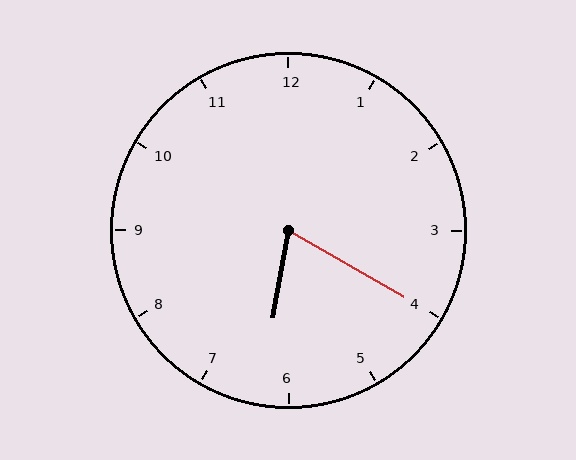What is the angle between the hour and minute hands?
Approximately 70 degrees.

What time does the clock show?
6:20.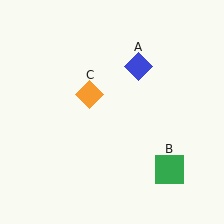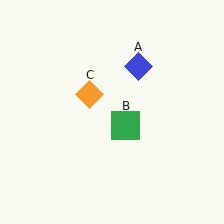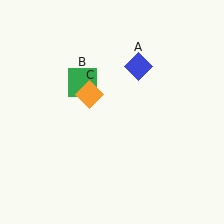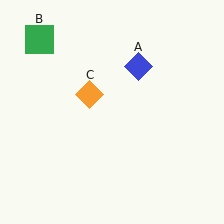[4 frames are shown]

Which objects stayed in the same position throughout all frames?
Blue diamond (object A) and orange diamond (object C) remained stationary.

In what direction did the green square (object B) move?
The green square (object B) moved up and to the left.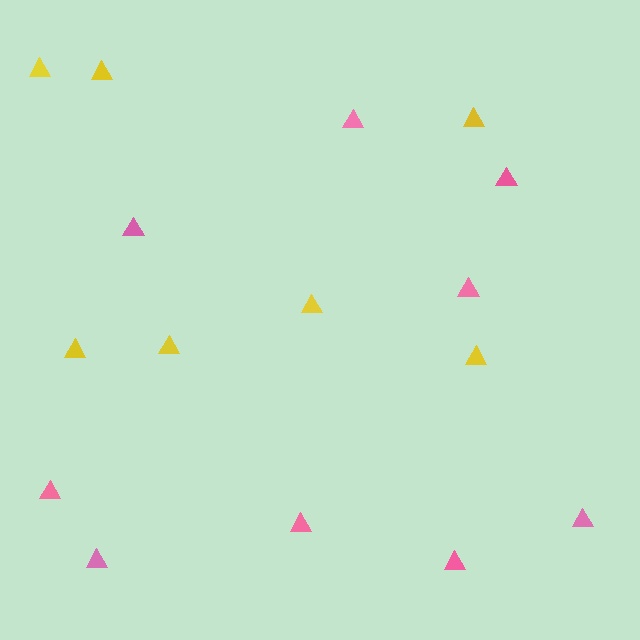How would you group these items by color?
There are 2 groups: one group of pink triangles (9) and one group of yellow triangles (7).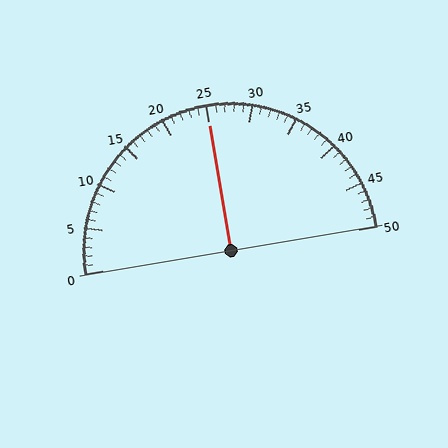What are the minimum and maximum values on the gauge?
The gauge ranges from 0 to 50.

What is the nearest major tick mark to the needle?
The nearest major tick mark is 25.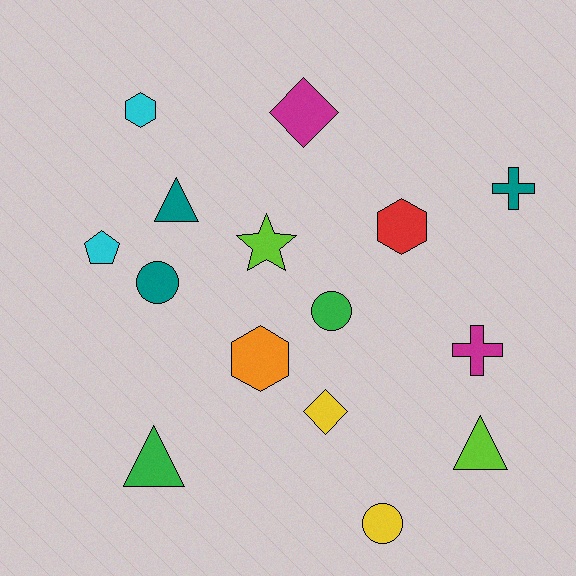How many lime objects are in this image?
There are 2 lime objects.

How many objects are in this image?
There are 15 objects.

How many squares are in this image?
There are no squares.